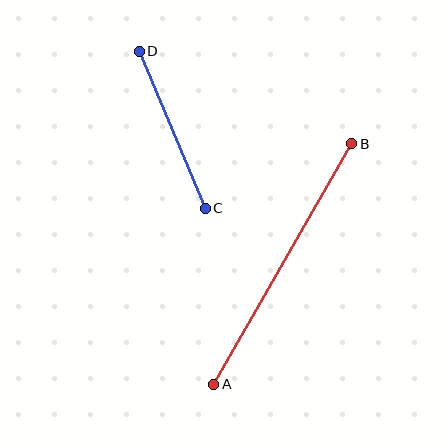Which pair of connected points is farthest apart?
Points A and B are farthest apart.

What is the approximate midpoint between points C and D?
The midpoint is at approximately (172, 130) pixels.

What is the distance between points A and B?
The distance is approximately 277 pixels.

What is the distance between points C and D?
The distance is approximately 170 pixels.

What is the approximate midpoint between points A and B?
The midpoint is at approximately (283, 264) pixels.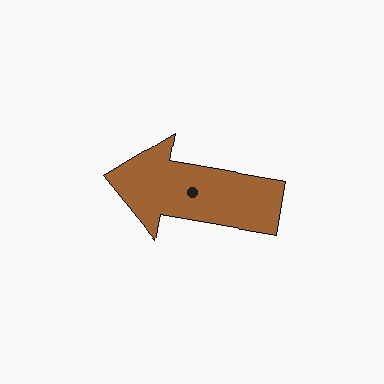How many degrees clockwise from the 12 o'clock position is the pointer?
Approximately 280 degrees.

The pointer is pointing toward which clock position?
Roughly 9 o'clock.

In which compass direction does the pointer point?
West.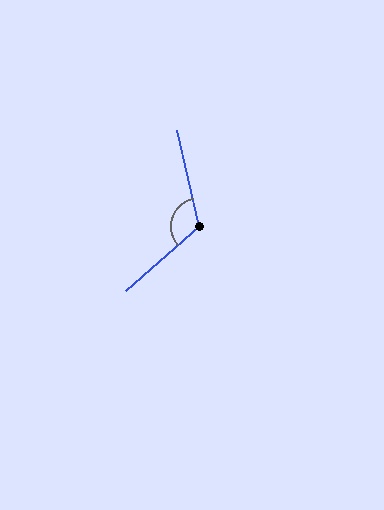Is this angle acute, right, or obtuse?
It is obtuse.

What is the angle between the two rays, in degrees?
Approximately 118 degrees.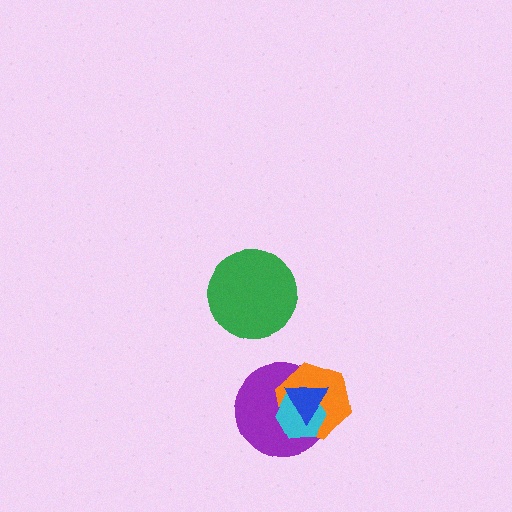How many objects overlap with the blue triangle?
3 objects overlap with the blue triangle.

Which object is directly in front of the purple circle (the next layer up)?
The orange hexagon is directly in front of the purple circle.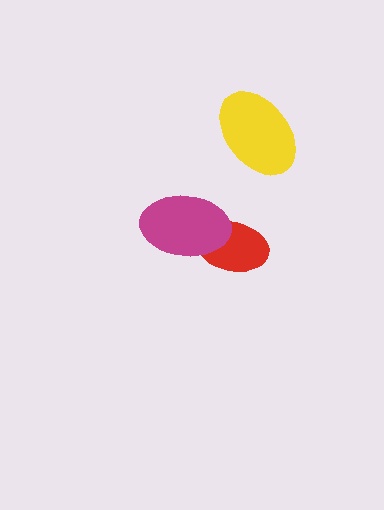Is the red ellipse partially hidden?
Yes, it is partially covered by another shape.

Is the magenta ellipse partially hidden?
No, no other shape covers it.